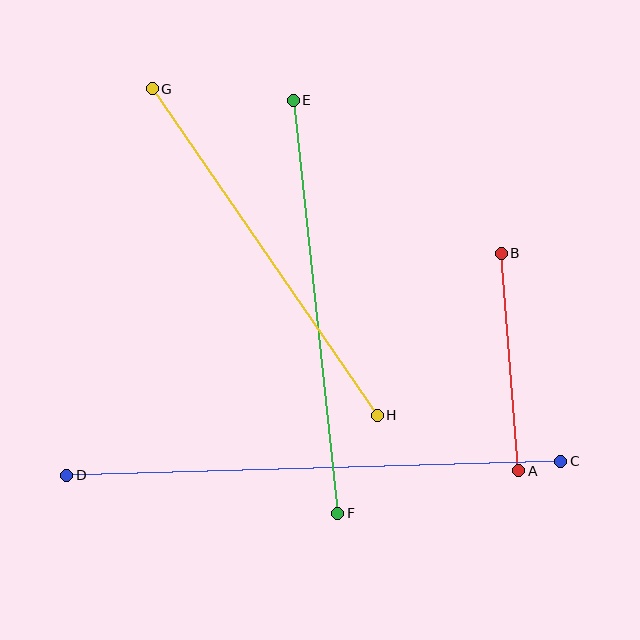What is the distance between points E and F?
The distance is approximately 415 pixels.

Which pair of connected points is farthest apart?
Points C and D are farthest apart.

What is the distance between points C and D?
The distance is approximately 494 pixels.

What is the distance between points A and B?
The distance is approximately 218 pixels.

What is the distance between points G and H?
The distance is approximately 396 pixels.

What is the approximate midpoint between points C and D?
The midpoint is at approximately (314, 468) pixels.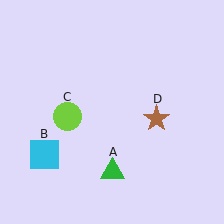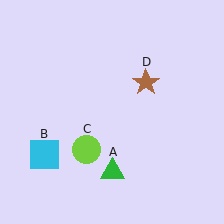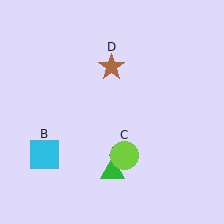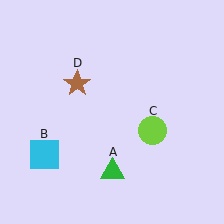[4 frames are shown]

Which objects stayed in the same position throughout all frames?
Green triangle (object A) and cyan square (object B) remained stationary.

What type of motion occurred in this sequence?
The lime circle (object C), brown star (object D) rotated counterclockwise around the center of the scene.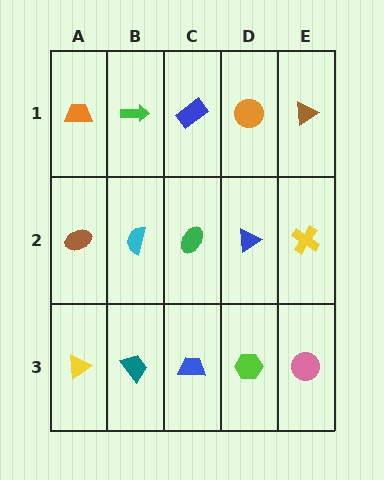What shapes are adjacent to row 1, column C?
A green ellipse (row 2, column C), a green arrow (row 1, column B), an orange circle (row 1, column D).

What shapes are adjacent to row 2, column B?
A green arrow (row 1, column B), a teal trapezoid (row 3, column B), a brown ellipse (row 2, column A), a green ellipse (row 2, column C).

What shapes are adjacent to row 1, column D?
A blue triangle (row 2, column D), a blue rectangle (row 1, column C), a brown triangle (row 1, column E).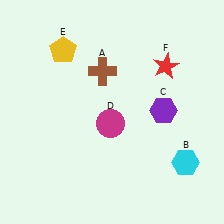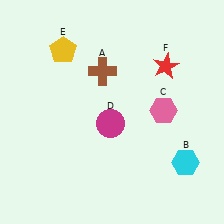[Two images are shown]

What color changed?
The hexagon (C) changed from purple in Image 1 to pink in Image 2.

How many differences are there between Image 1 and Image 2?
There is 1 difference between the two images.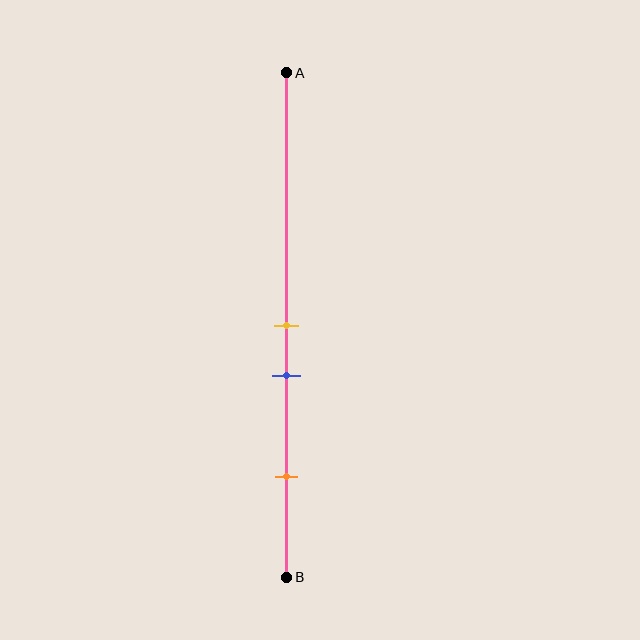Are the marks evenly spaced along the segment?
No, the marks are not evenly spaced.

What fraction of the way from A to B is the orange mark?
The orange mark is approximately 80% (0.8) of the way from A to B.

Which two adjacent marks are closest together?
The yellow and blue marks are the closest adjacent pair.